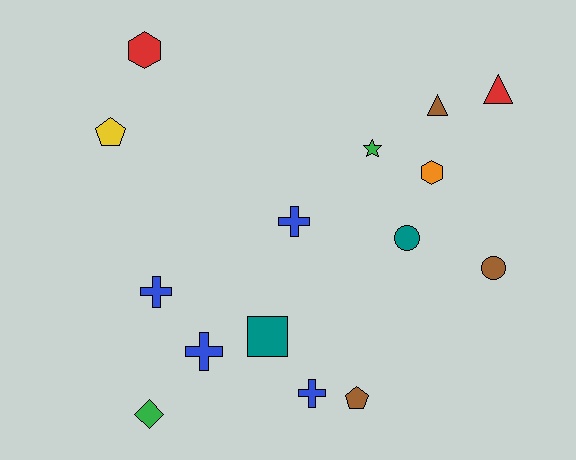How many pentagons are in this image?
There are 2 pentagons.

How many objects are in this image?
There are 15 objects.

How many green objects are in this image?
There are 2 green objects.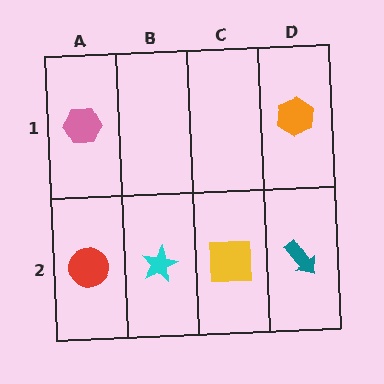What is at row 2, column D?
A teal arrow.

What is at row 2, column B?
A cyan star.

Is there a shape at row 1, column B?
No, that cell is empty.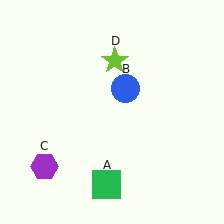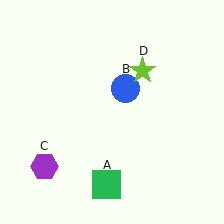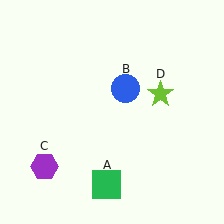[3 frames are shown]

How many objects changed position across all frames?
1 object changed position: lime star (object D).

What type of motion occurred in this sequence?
The lime star (object D) rotated clockwise around the center of the scene.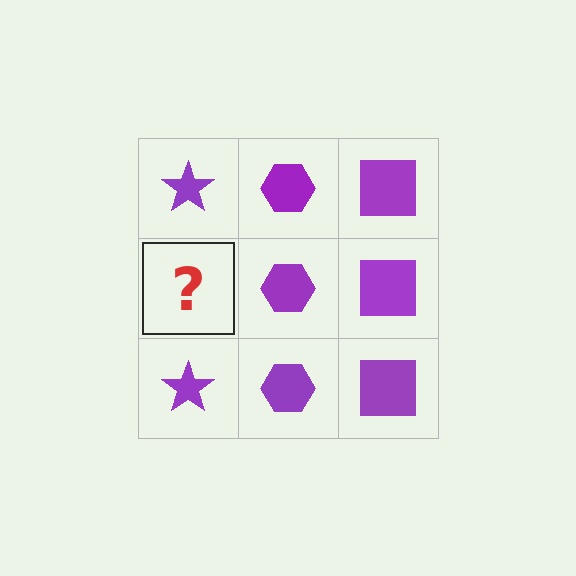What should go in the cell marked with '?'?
The missing cell should contain a purple star.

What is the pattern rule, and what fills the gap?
The rule is that each column has a consistent shape. The gap should be filled with a purple star.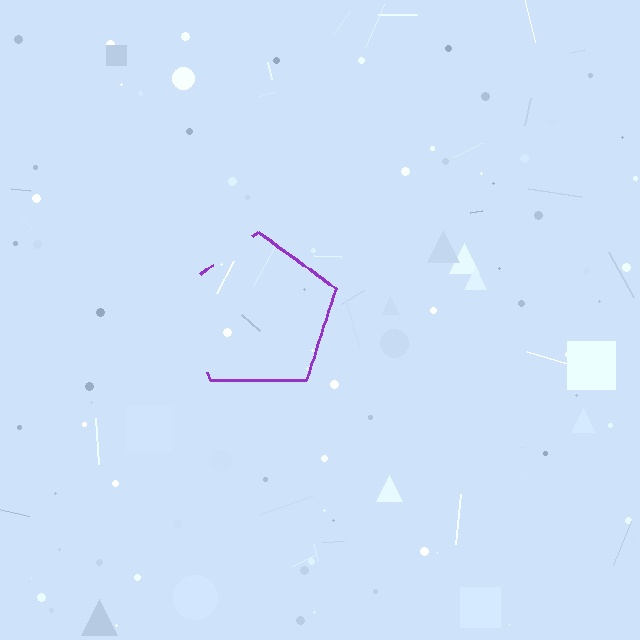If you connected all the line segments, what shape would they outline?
They would outline a pentagon.